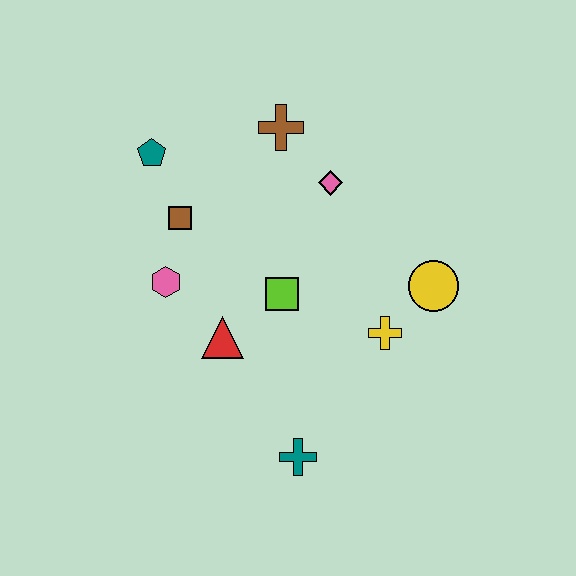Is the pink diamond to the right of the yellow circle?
No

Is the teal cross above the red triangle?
No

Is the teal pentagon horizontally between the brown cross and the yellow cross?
No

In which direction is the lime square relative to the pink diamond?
The lime square is below the pink diamond.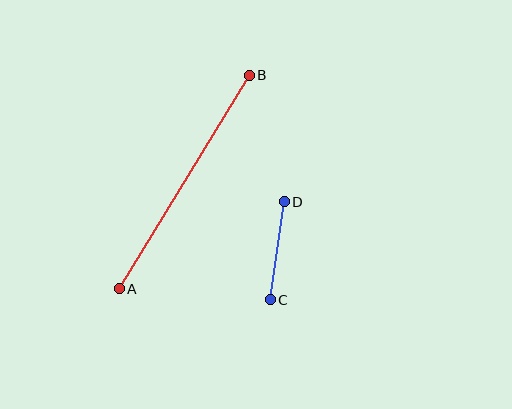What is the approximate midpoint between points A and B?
The midpoint is at approximately (184, 182) pixels.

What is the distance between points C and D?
The distance is approximately 99 pixels.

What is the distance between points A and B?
The distance is approximately 250 pixels.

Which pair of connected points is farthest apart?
Points A and B are farthest apart.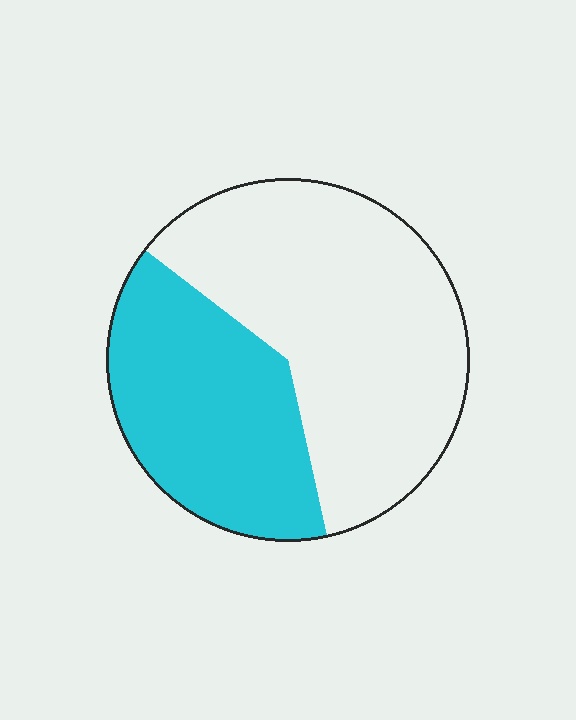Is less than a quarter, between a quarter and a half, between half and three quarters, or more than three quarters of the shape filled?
Between a quarter and a half.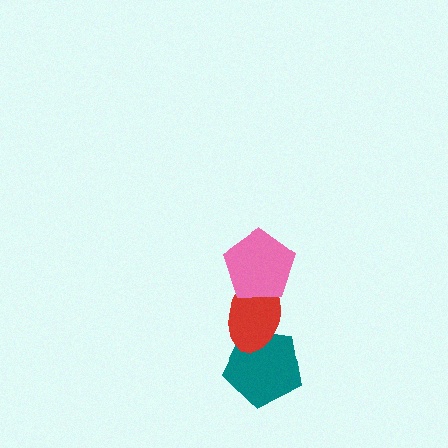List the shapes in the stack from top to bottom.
From top to bottom: the pink pentagon, the red ellipse, the teal pentagon.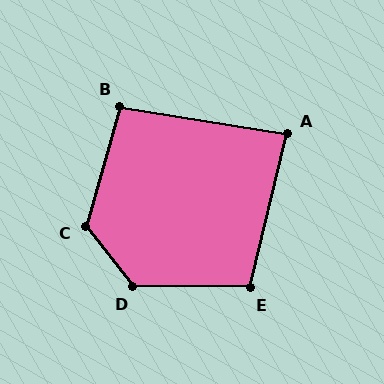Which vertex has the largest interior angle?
D, at approximately 128 degrees.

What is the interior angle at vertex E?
Approximately 103 degrees (obtuse).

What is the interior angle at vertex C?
Approximately 126 degrees (obtuse).